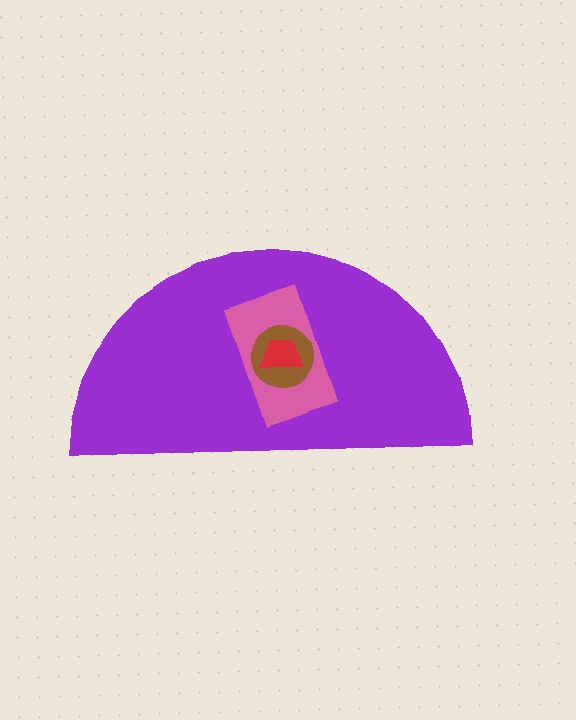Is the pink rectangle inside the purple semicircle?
Yes.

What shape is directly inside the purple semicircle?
The pink rectangle.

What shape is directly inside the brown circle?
The red trapezoid.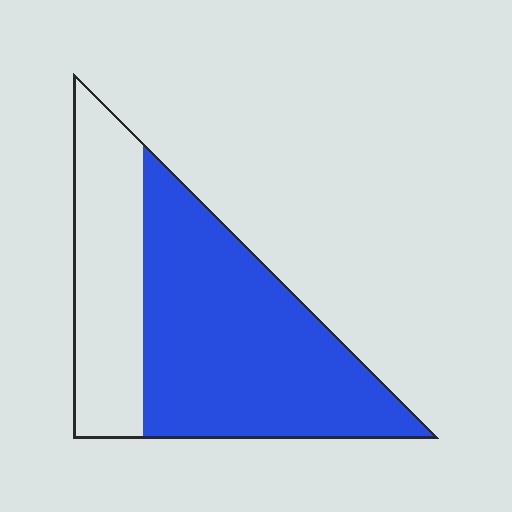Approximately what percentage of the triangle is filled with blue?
Approximately 65%.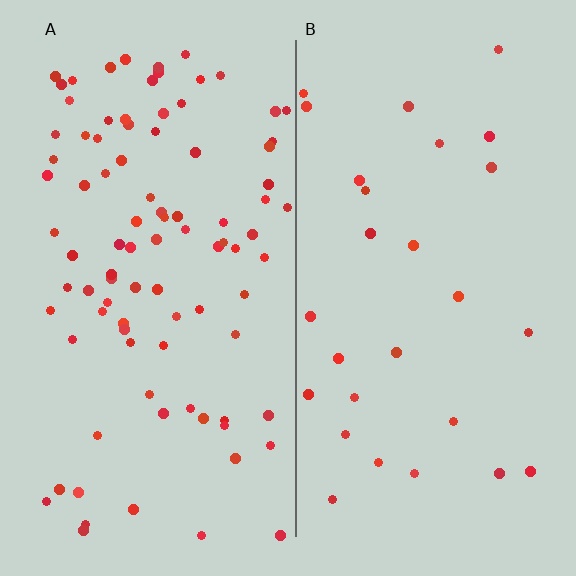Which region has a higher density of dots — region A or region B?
A (the left).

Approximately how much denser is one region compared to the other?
Approximately 3.3× — region A over region B.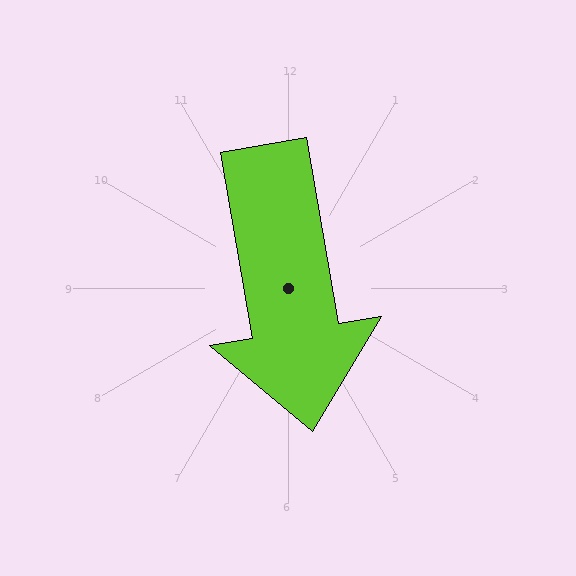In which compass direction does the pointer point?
South.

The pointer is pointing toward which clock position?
Roughly 6 o'clock.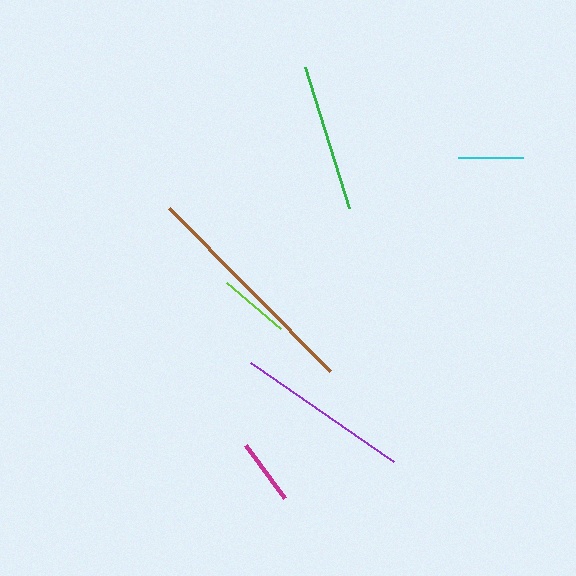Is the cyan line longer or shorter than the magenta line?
The magenta line is longer than the cyan line.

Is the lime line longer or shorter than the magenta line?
The lime line is longer than the magenta line.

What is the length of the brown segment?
The brown segment is approximately 229 pixels long.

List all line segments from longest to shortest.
From longest to shortest: brown, purple, green, lime, magenta, cyan.